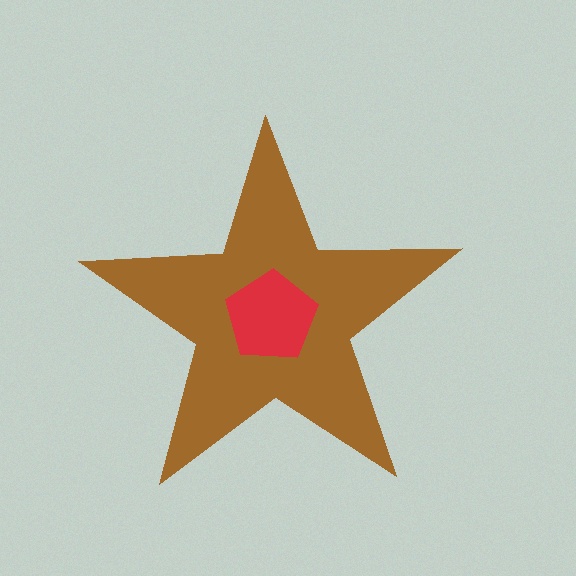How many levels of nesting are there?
2.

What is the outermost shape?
The brown star.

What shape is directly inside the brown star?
The red pentagon.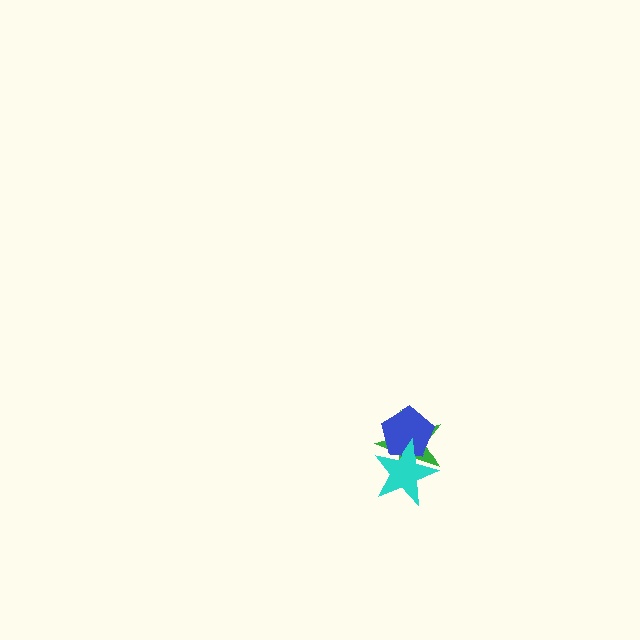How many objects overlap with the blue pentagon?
2 objects overlap with the blue pentagon.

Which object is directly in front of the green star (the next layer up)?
The blue pentagon is directly in front of the green star.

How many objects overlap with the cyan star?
2 objects overlap with the cyan star.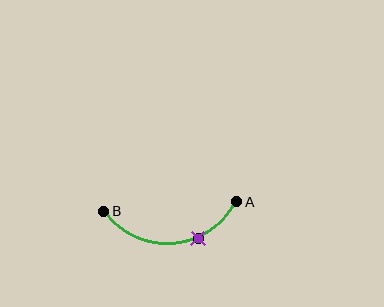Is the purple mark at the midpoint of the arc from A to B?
No. The purple mark lies on the arc but is closer to endpoint A. The arc midpoint would be at the point on the curve equidistant along the arc from both A and B.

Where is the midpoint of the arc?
The arc midpoint is the point on the curve farthest from the straight line joining A and B. It sits below that line.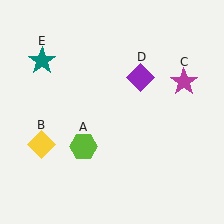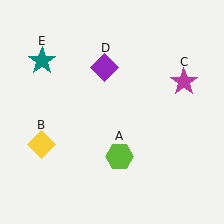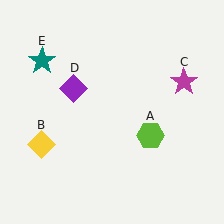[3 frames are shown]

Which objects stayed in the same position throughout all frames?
Yellow diamond (object B) and magenta star (object C) and teal star (object E) remained stationary.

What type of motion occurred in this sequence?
The lime hexagon (object A), purple diamond (object D) rotated counterclockwise around the center of the scene.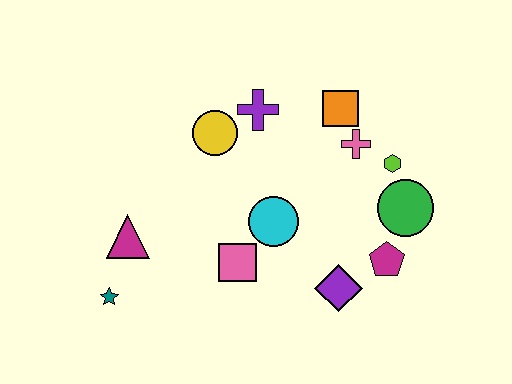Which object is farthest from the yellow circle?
The magenta pentagon is farthest from the yellow circle.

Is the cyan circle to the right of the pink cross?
No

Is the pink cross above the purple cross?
No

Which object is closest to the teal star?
The magenta triangle is closest to the teal star.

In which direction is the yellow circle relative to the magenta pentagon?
The yellow circle is to the left of the magenta pentagon.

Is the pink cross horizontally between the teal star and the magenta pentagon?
Yes